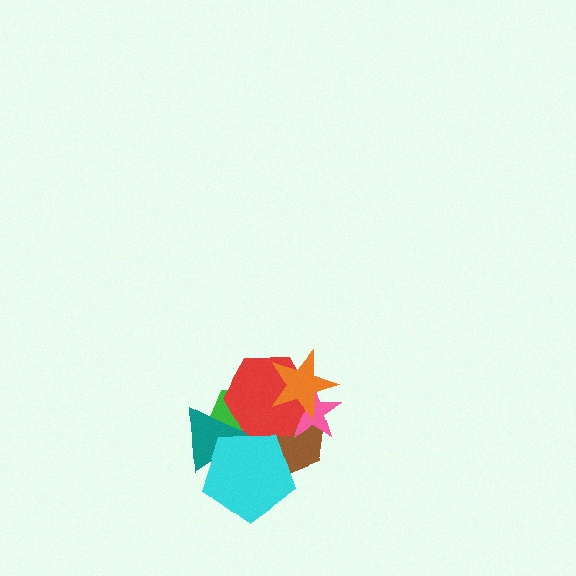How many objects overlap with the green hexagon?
6 objects overlap with the green hexagon.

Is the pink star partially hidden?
Yes, it is partially covered by another shape.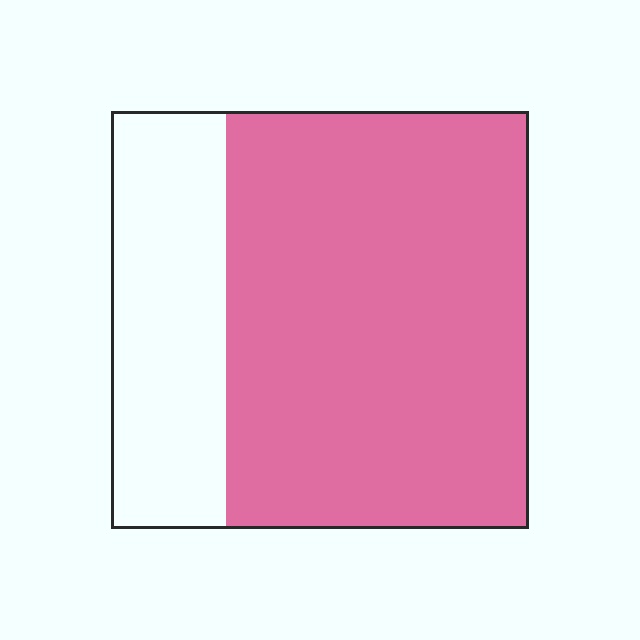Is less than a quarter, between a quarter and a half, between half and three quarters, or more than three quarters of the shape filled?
Between half and three quarters.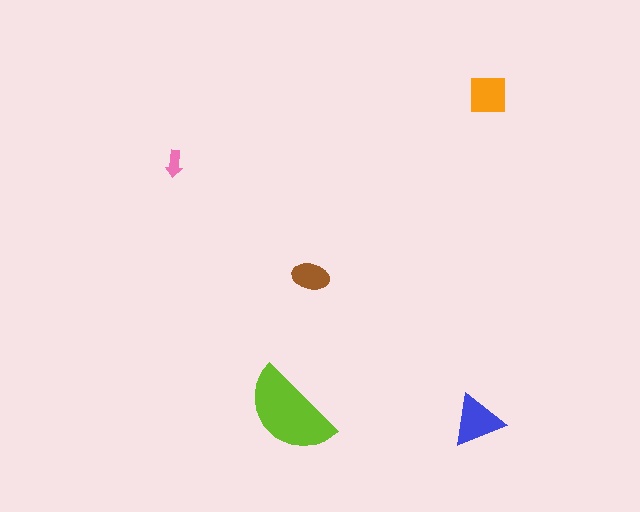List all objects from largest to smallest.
The lime semicircle, the blue triangle, the orange square, the brown ellipse, the pink arrow.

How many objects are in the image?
There are 5 objects in the image.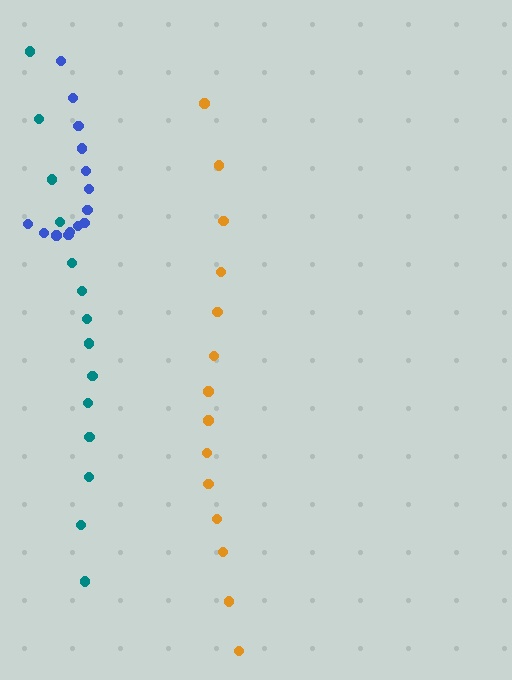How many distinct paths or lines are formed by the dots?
There are 3 distinct paths.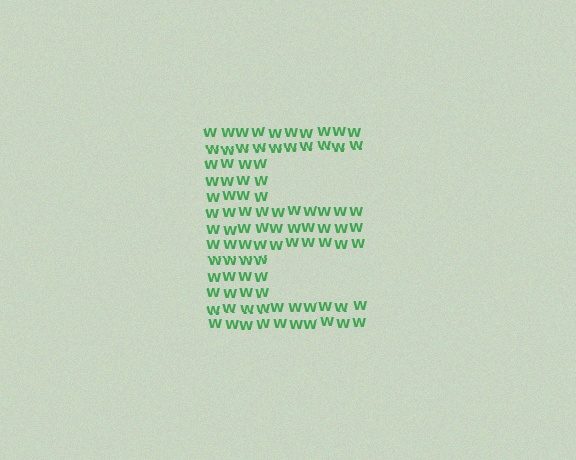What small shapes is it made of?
It is made of small letter W's.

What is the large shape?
The large shape is the letter E.